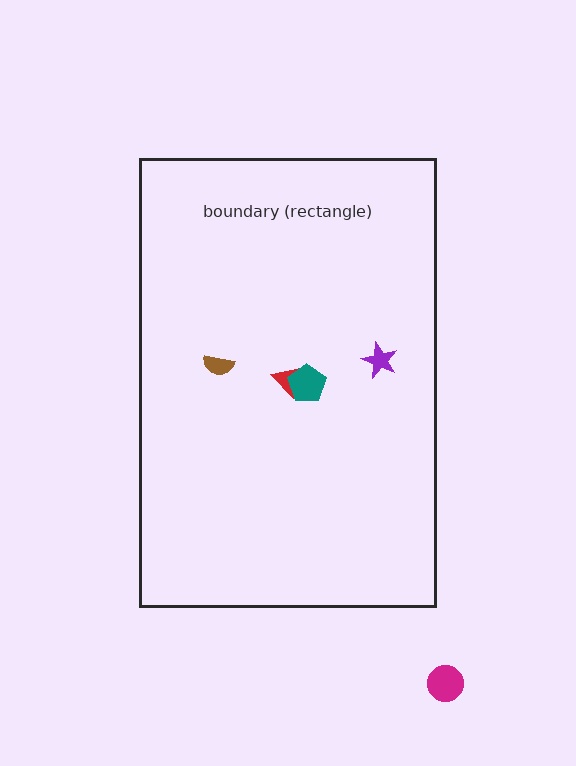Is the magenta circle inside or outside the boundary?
Outside.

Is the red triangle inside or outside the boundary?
Inside.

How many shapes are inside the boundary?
4 inside, 1 outside.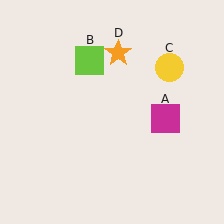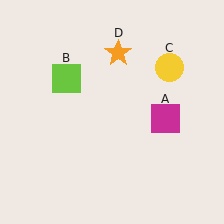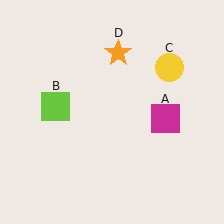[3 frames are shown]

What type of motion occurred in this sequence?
The lime square (object B) rotated counterclockwise around the center of the scene.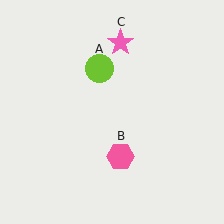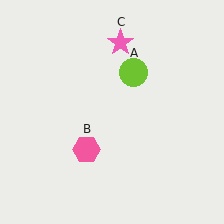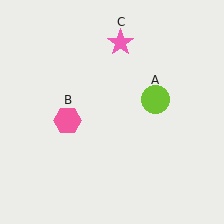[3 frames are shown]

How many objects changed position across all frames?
2 objects changed position: lime circle (object A), pink hexagon (object B).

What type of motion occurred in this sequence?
The lime circle (object A), pink hexagon (object B) rotated clockwise around the center of the scene.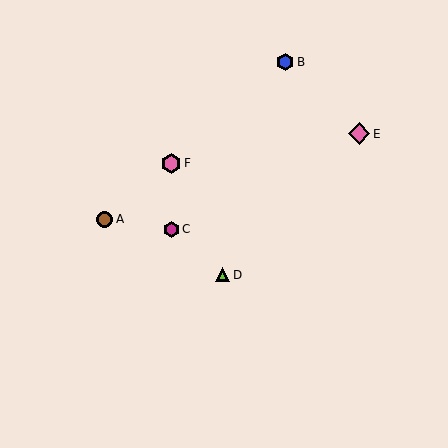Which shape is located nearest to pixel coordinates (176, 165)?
The pink hexagon (labeled F) at (171, 163) is nearest to that location.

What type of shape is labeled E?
Shape E is a pink diamond.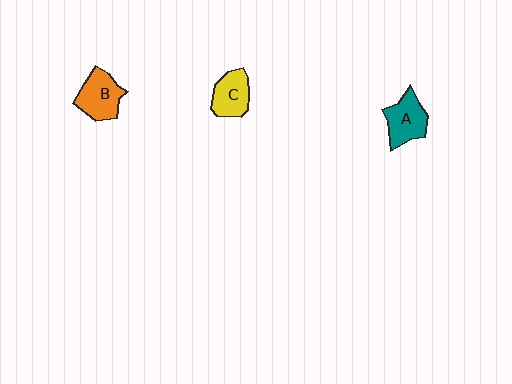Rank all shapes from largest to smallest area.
From largest to smallest: B (orange), A (teal), C (yellow).